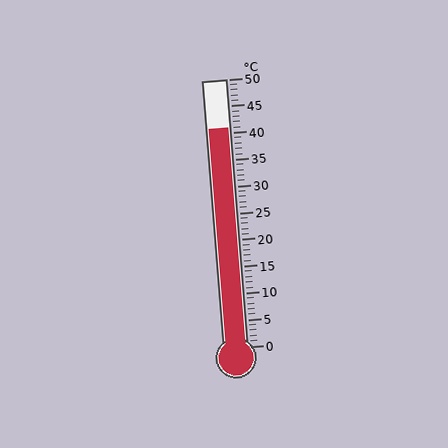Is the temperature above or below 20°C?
The temperature is above 20°C.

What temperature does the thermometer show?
The thermometer shows approximately 41°C.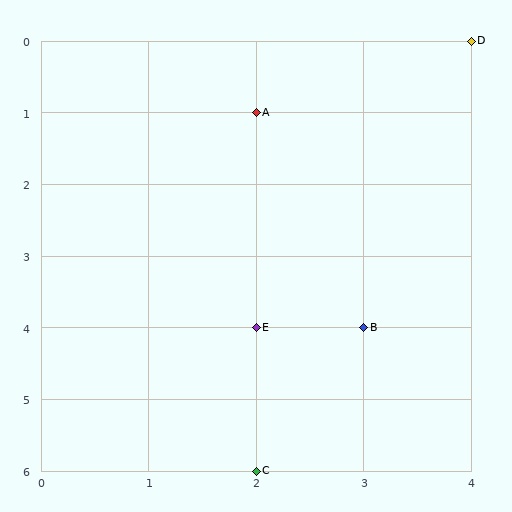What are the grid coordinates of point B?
Point B is at grid coordinates (3, 4).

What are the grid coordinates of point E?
Point E is at grid coordinates (2, 4).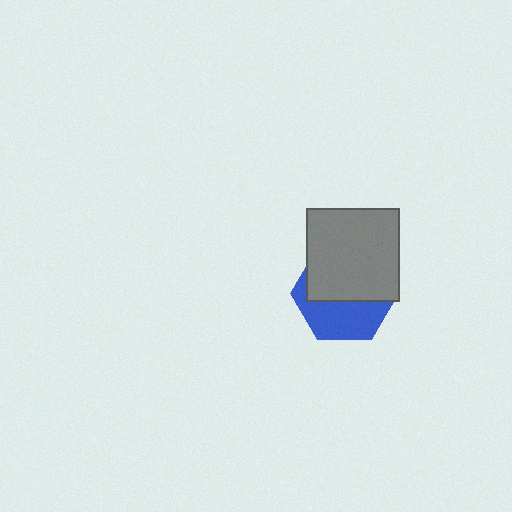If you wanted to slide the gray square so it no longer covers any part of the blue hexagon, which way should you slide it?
Slide it up — that is the most direct way to separate the two shapes.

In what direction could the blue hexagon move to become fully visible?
The blue hexagon could move down. That would shift it out from behind the gray square entirely.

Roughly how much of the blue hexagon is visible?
A small part of it is visible (roughly 43%).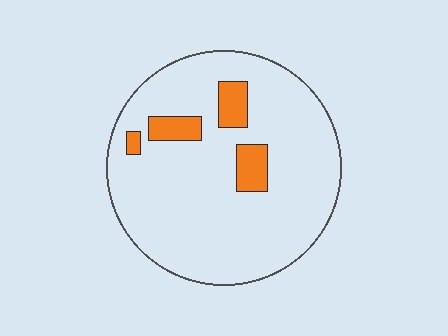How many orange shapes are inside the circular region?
4.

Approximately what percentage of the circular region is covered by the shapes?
Approximately 10%.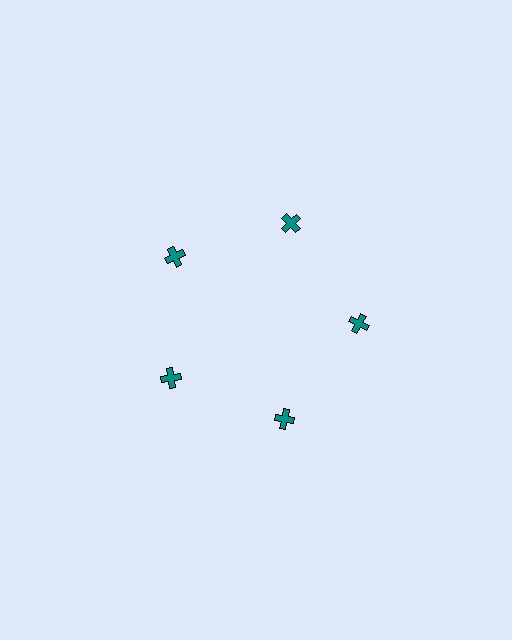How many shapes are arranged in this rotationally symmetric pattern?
There are 5 shapes, arranged in 5 groups of 1.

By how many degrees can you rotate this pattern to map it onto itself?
The pattern maps onto itself every 72 degrees of rotation.